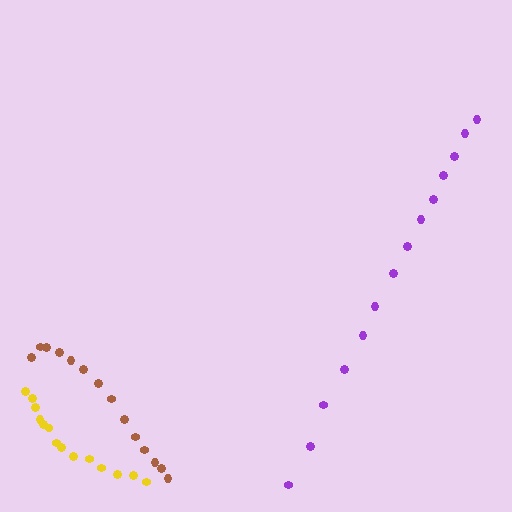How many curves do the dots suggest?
There are 3 distinct paths.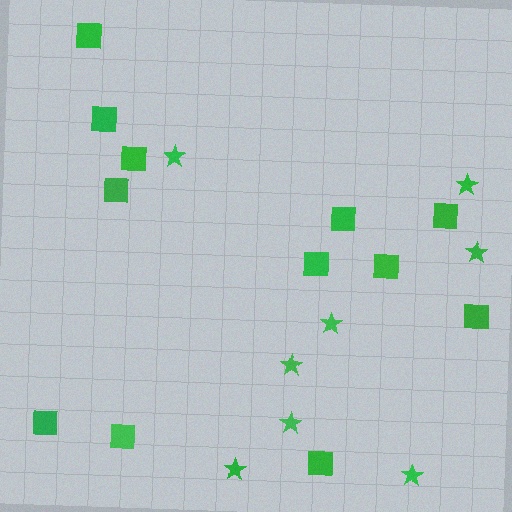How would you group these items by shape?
There are 2 groups: one group of squares (12) and one group of stars (8).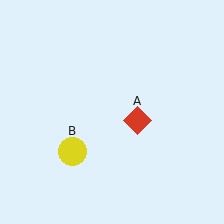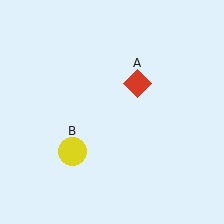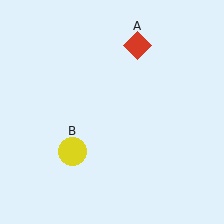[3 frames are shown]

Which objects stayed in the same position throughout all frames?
Yellow circle (object B) remained stationary.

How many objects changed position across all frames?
1 object changed position: red diamond (object A).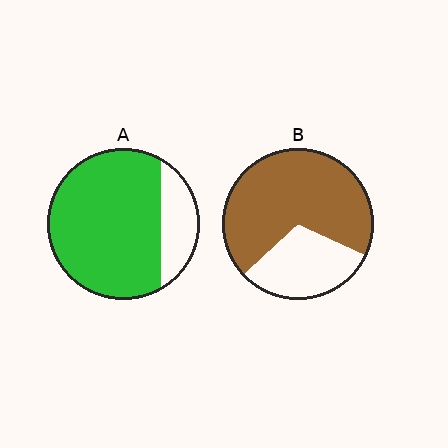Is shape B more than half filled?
Yes.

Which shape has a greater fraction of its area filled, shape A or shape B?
Shape A.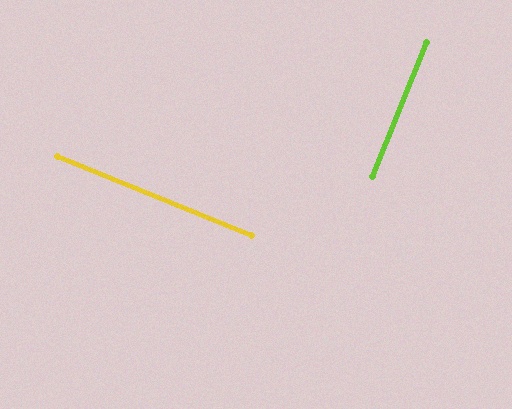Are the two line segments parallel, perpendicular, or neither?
Perpendicular — they meet at approximately 89°.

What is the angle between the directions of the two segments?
Approximately 89 degrees.